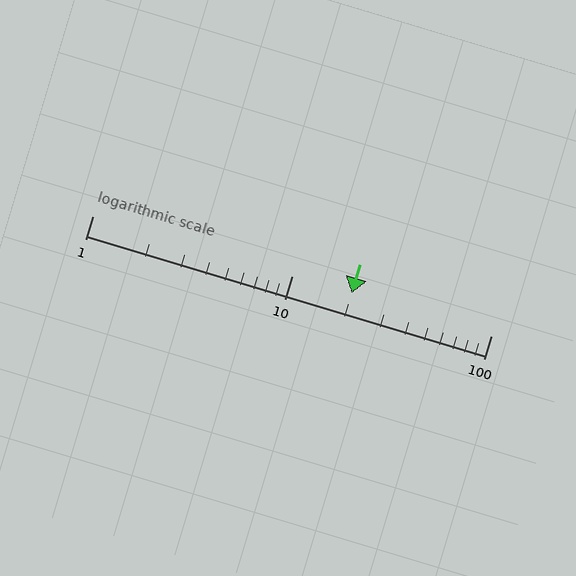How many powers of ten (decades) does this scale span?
The scale spans 2 decades, from 1 to 100.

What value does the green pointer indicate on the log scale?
The pointer indicates approximately 20.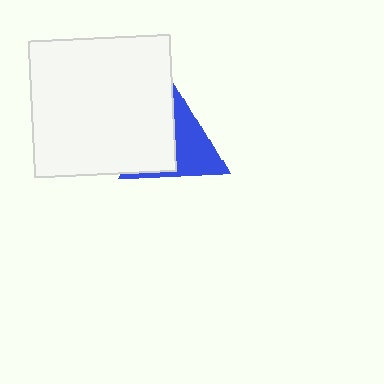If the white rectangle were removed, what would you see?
You would see the complete blue triangle.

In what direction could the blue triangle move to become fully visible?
The blue triangle could move right. That would shift it out from behind the white rectangle entirely.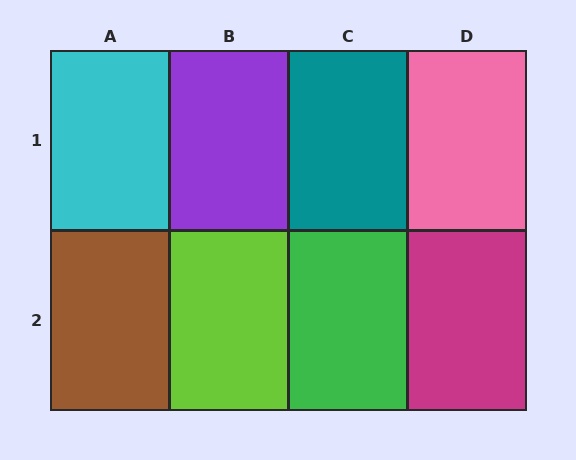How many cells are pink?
1 cell is pink.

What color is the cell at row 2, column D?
Magenta.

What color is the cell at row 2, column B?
Lime.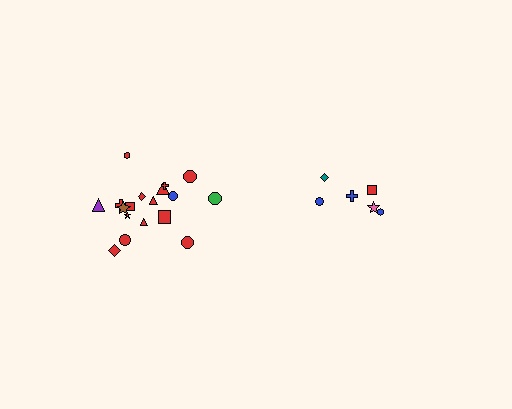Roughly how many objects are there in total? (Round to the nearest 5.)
Roughly 25 objects in total.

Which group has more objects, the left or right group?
The left group.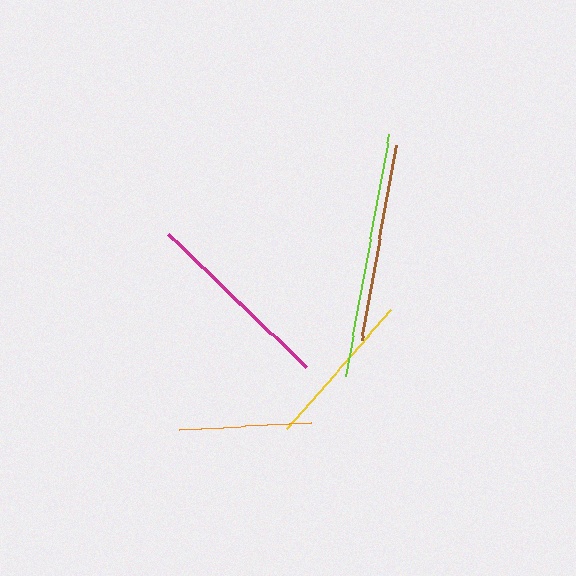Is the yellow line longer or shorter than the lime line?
The lime line is longer than the yellow line.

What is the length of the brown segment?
The brown segment is approximately 199 pixels long.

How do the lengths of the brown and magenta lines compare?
The brown and magenta lines are approximately the same length.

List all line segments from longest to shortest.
From longest to shortest: lime, brown, magenta, yellow, orange.